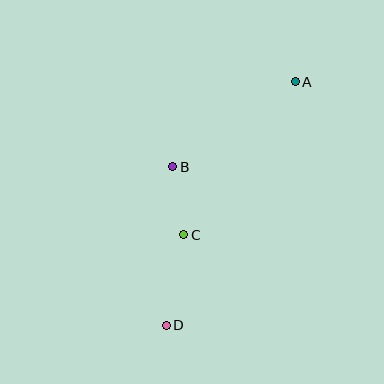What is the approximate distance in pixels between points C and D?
The distance between C and D is approximately 92 pixels.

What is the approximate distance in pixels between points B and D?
The distance between B and D is approximately 159 pixels.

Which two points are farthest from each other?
Points A and D are farthest from each other.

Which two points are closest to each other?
Points B and C are closest to each other.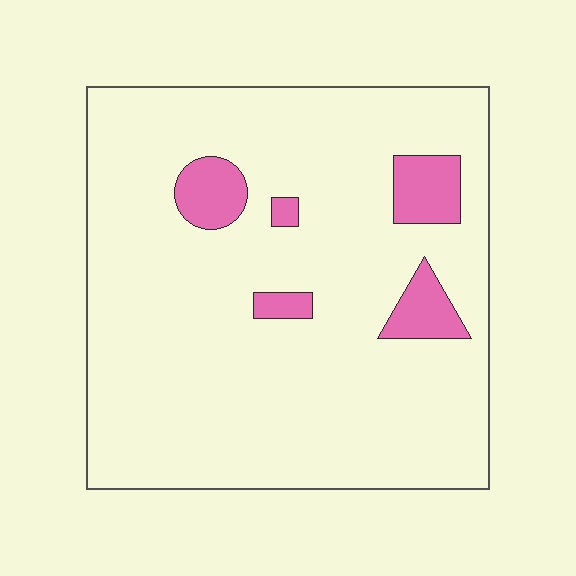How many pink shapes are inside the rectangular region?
5.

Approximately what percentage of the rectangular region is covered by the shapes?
Approximately 10%.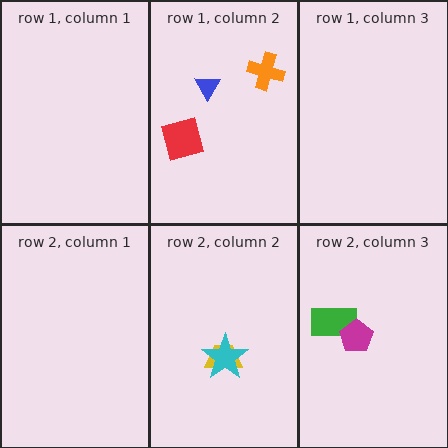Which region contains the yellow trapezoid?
The row 2, column 2 region.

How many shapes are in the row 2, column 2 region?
2.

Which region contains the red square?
The row 1, column 2 region.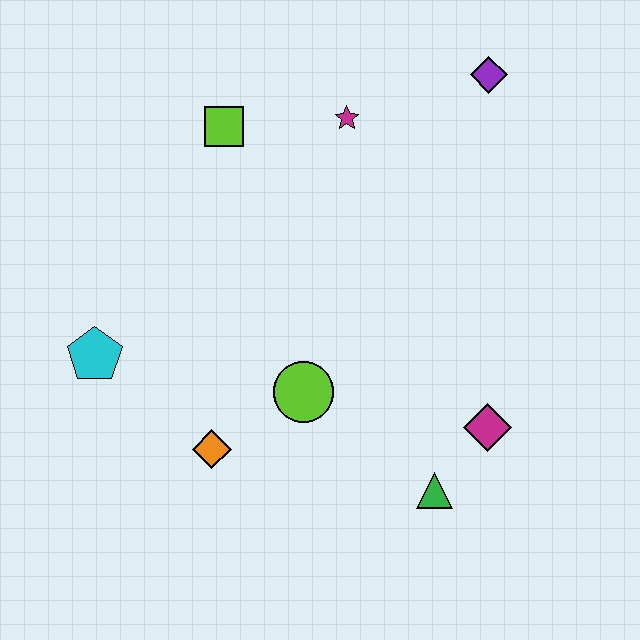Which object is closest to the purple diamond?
The magenta star is closest to the purple diamond.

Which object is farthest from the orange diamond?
The purple diamond is farthest from the orange diamond.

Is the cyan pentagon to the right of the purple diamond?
No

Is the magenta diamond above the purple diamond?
No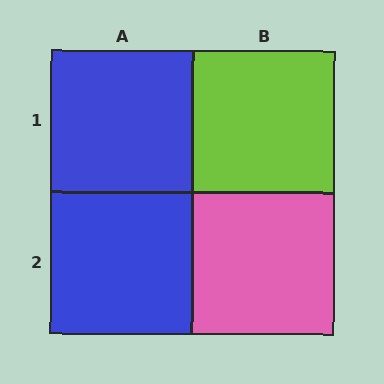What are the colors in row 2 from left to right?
Blue, pink.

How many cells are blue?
2 cells are blue.